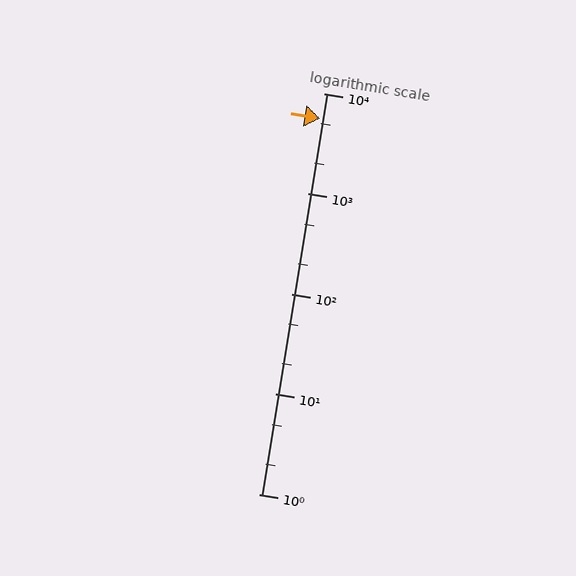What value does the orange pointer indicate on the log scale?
The pointer indicates approximately 5600.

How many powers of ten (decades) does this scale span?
The scale spans 4 decades, from 1 to 10000.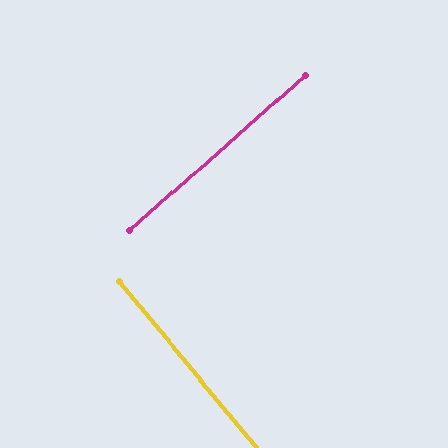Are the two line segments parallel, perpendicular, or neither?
Perpendicular — they meet at approximately 88°.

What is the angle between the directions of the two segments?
Approximately 88 degrees.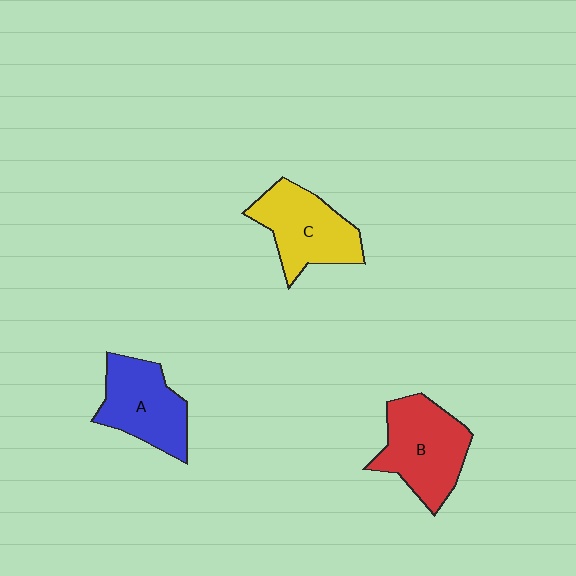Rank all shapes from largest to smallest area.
From largest to smallest: B (red), C (yellow), A (blue).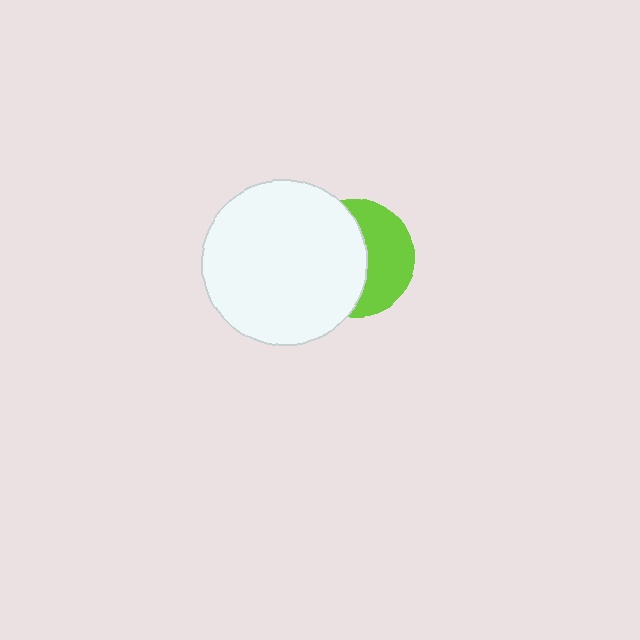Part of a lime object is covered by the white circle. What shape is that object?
It is a circle.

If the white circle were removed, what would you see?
You would see the complete lime circle.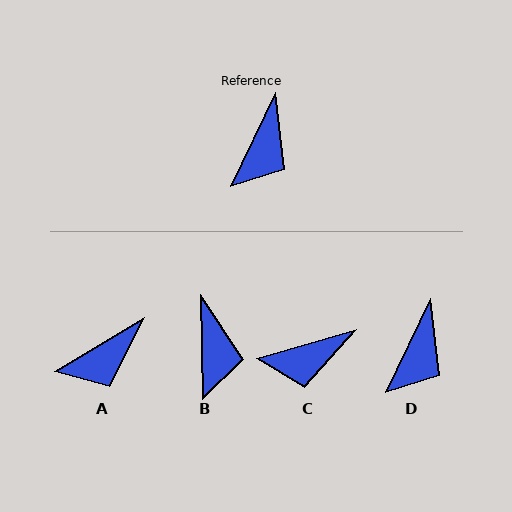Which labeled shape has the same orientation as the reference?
D.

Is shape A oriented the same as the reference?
No, it is off by about 33 degrees.